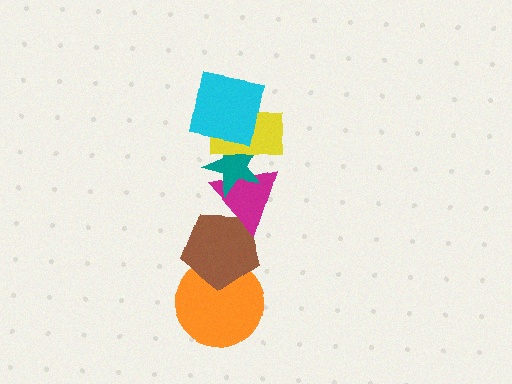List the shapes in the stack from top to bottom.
From top to bottom: the cyan square, the yellow rectangle, the teal star, the magenta triangle, the brown pentagon, the orange circle.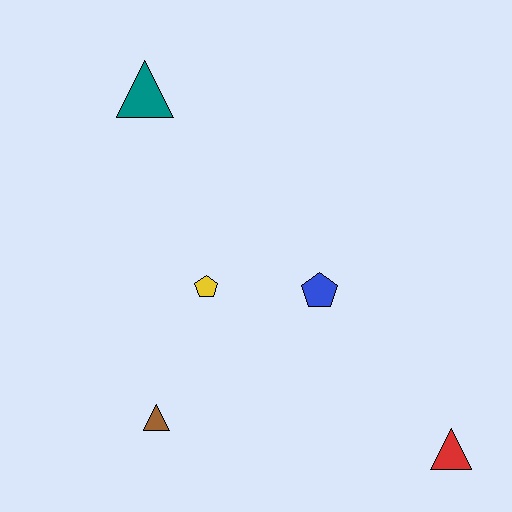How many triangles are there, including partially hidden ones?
There are 3 triangles.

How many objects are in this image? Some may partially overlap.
There are 5 objects.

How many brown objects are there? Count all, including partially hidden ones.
There is 1 brown object.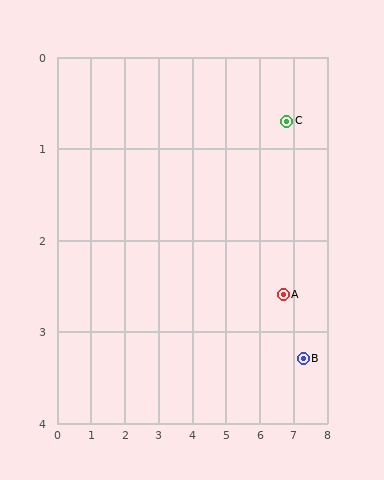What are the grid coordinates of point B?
Point B is at approximately (7.3, 3.3).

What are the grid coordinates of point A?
Point A is at approximately (6.7, 2.6).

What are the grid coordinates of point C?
Point C is at approximately (6.8, 0.7).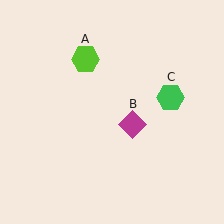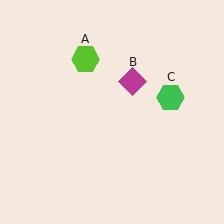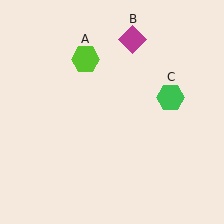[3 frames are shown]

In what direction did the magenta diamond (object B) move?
The magenta diamond (object B) moved up.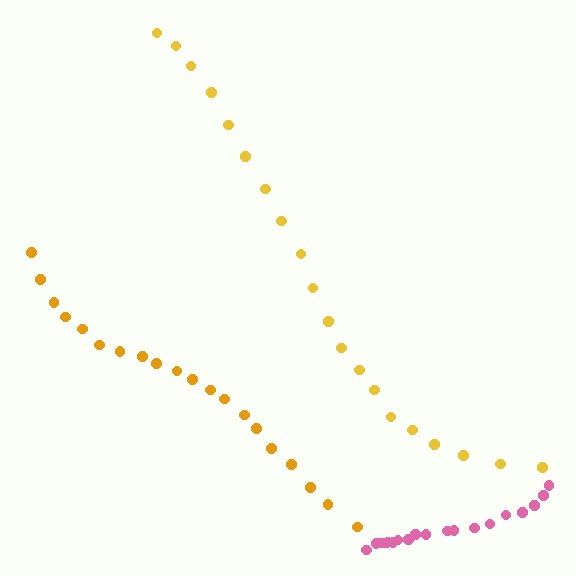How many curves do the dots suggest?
There are 3 distinct paths.